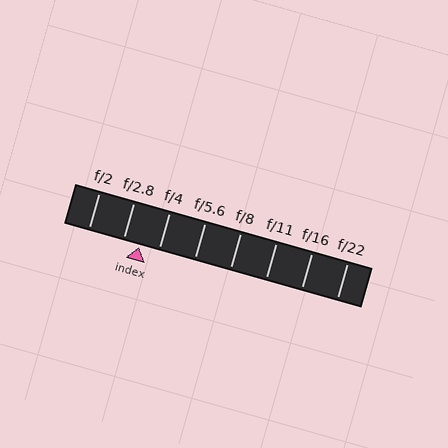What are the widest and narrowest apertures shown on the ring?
The widest aperture shown is f/2 and the narrowest is f/22.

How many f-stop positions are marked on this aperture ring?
There are 8 f-stop positions marked.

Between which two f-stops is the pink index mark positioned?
The index mark is between f/2.8 and f/4.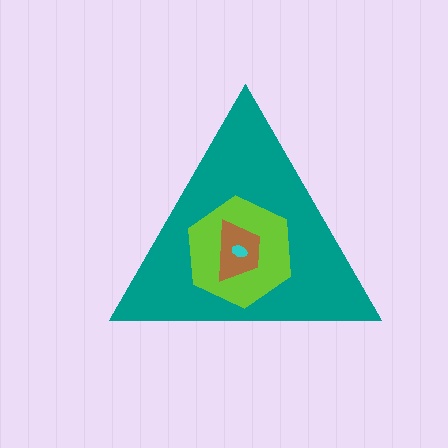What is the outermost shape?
The teal triangle.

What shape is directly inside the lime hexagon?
The brown trapezoid.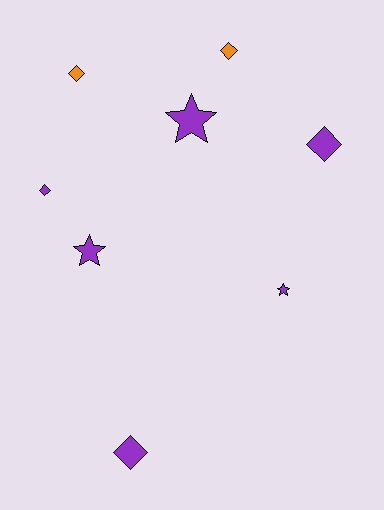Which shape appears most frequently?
Diamond, with 5 objects.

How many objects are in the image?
There are 8 objects.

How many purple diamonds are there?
There are 3 purple diamonds.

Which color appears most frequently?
Purple, with 6 objects.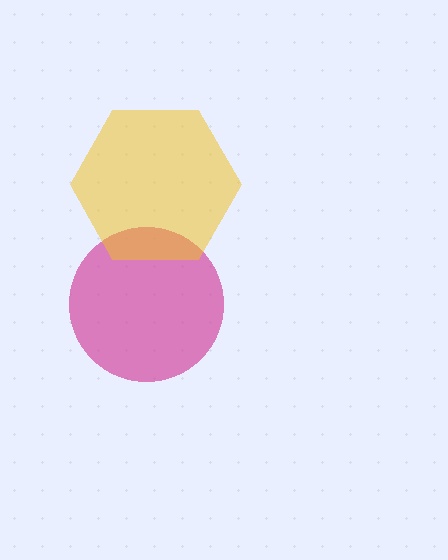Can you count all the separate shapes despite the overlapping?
Yes, there are 2 separate shapes.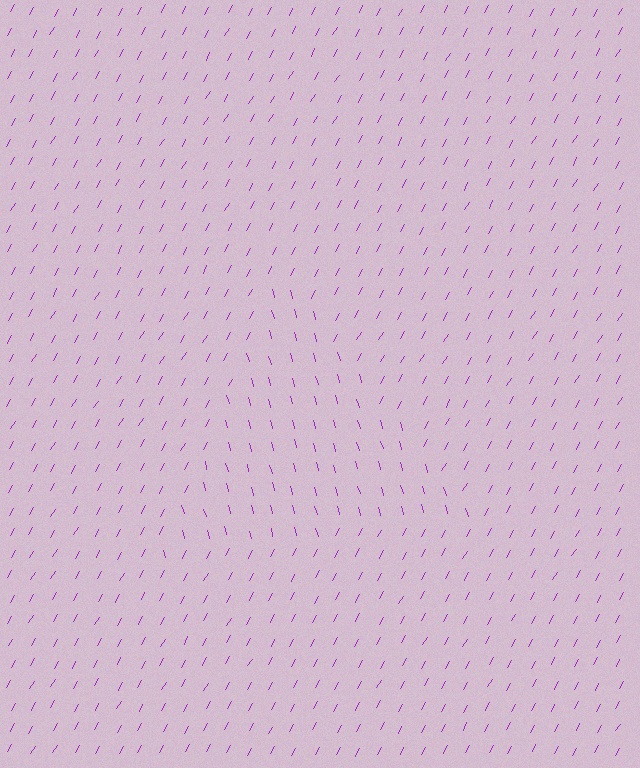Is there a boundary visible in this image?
Yes, there is a texture boundary formed by a change in line orientation.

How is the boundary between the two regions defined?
The boundary is defined purely by a change in line orientation (approximately 45 degrees difference). All lines are the same color and thickness.